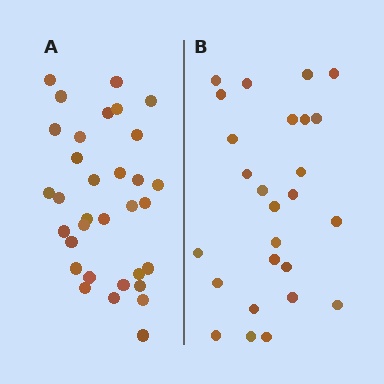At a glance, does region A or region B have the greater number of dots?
Region A (the left region) has more dots.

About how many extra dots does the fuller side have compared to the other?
Region A has roughly 8 or so more dots than region B.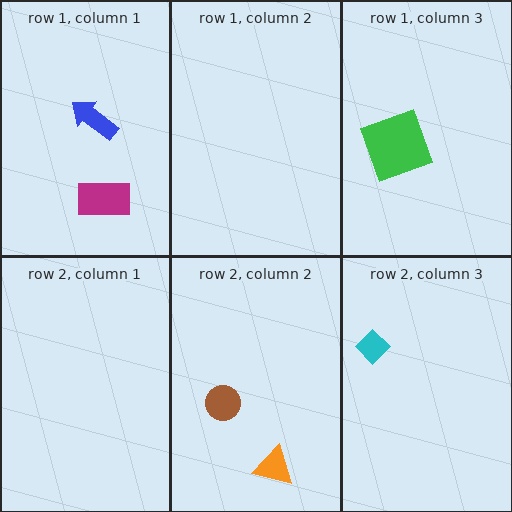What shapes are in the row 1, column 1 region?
The blue arrow, the magenta rectangle.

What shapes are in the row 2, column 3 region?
The cyan diamond.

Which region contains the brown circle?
The row 2, column 2 region.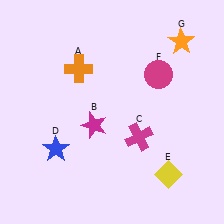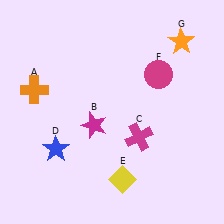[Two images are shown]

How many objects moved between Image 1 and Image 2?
2 objects moved between the two images.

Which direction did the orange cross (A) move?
The orange cross (A) moved left.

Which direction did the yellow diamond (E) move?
The yellow diamond (E) moved left.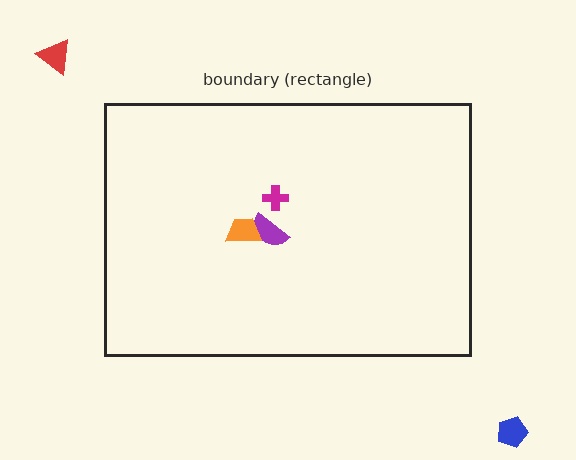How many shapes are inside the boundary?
3 inside, 2 outside.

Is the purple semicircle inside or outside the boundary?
Inside.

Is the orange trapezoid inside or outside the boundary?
Inside.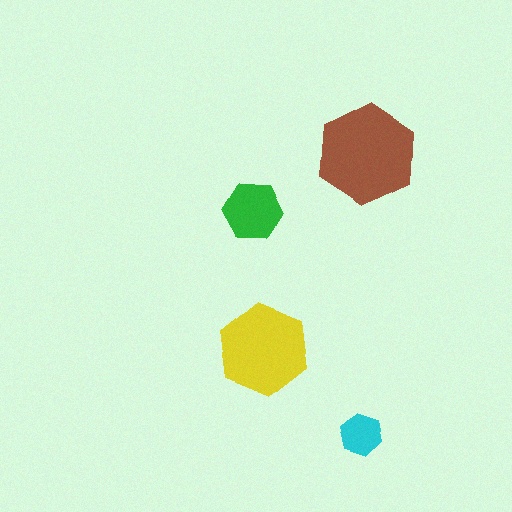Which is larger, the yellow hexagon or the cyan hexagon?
The yellow one.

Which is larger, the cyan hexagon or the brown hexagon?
The brown one.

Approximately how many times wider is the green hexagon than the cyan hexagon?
About 1.5 times wider.